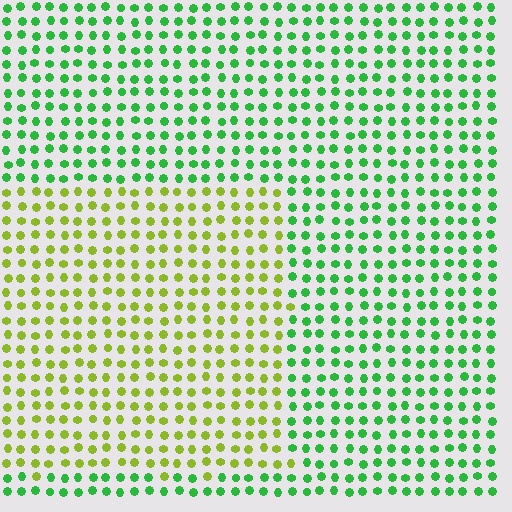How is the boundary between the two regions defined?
The boundary is defined purely by a slight shift in hue (about 49 degrees). Spacing, size, and orientation are identical on both sides.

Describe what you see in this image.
The image is filled with small green elements in a uniform arrangement. A rectangle-shaped region is visible where the elements are tinted to a slightly different hue, forming a subtle color boundary.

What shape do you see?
I see a rectangle.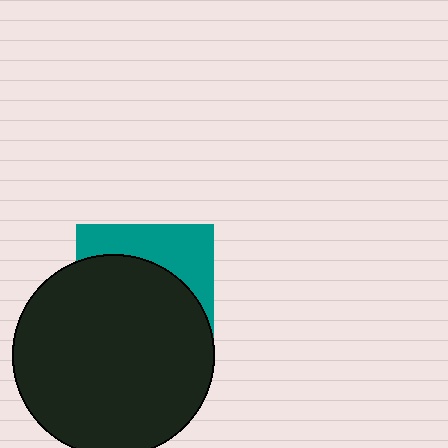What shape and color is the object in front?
The object in front is a black circle.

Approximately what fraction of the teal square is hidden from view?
Roughly 66% of the teal square is hidden behind the black circle.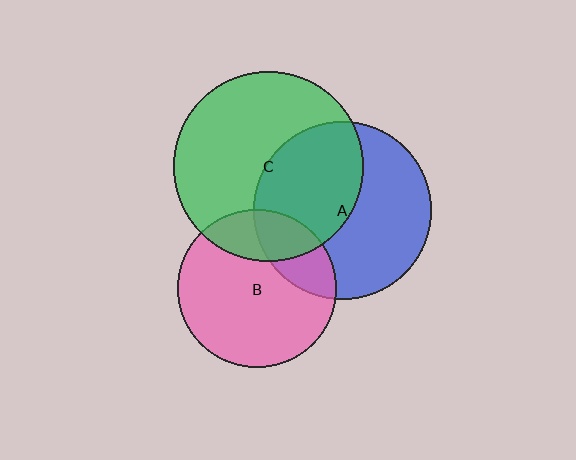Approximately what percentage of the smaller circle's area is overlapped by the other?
Approximately 20%.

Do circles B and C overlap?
Yes.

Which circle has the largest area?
Circle C (green).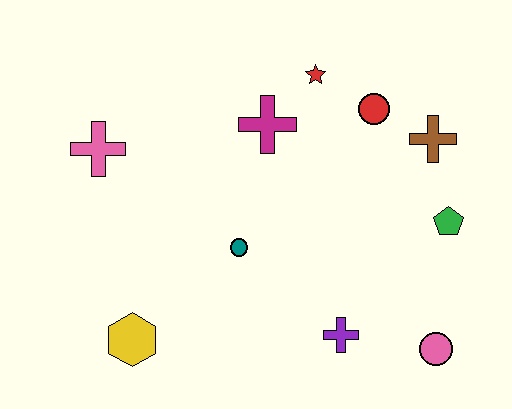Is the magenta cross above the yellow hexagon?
Yes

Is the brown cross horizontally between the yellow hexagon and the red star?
No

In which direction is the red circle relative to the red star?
The red circle is to the right of the red star.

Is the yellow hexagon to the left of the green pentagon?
Yes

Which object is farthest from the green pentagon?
The pink cross is farthest from the green pentagon.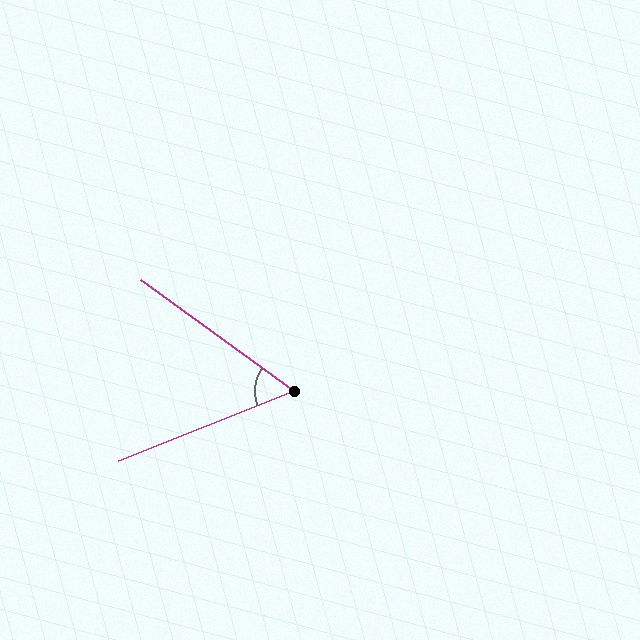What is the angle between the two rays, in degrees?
Approximately 58 degrees.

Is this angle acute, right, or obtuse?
It is acute.